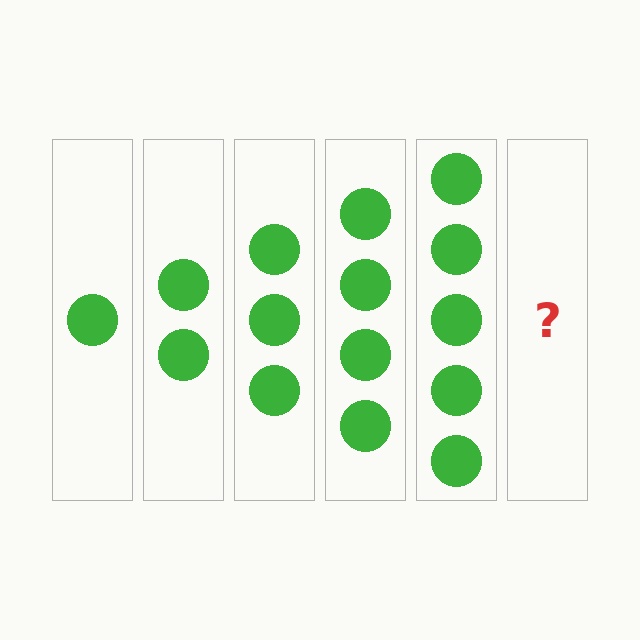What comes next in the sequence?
The next element should be 6 circles.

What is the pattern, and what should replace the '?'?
The pattern is that each step adds one more circle. The '?' should be 6 circles.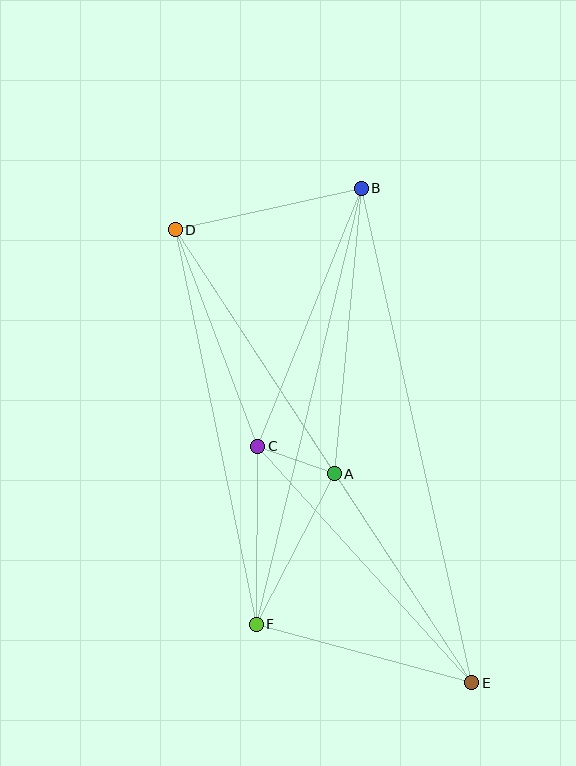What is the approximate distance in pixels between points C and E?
The distance between C and E is approximately 319 pixels.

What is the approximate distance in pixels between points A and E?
The distance between A and E is approximately 250 pixels.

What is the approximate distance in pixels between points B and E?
The distance between B and E is approximately 506 pixels.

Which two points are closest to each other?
Points A and C are closest to each other.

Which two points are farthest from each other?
Points D and E are farthest from each other.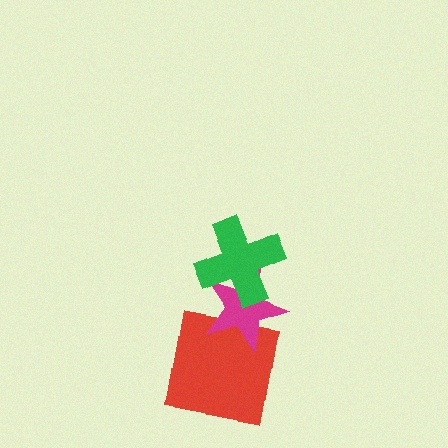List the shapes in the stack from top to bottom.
From top to bottom: the green cross, the magenta star, the red square.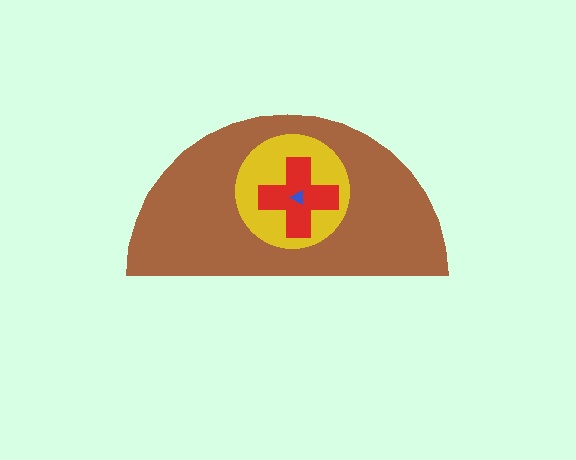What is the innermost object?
The blue triangle.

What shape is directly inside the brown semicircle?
The yellow circle.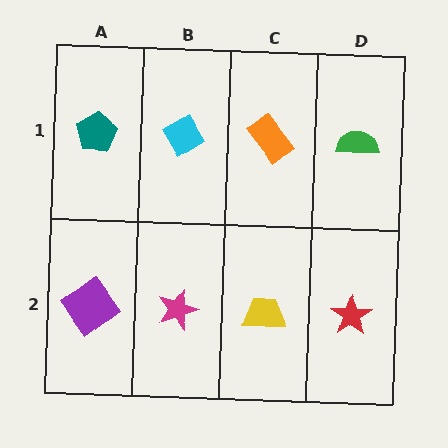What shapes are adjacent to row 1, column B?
A magenta star (row 2, column B), a teal pentagon (row 1, column A), an orange rectangle (row 1, column C).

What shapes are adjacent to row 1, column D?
A red star (row 2, column D), an orange rectangle (row 1, column C).